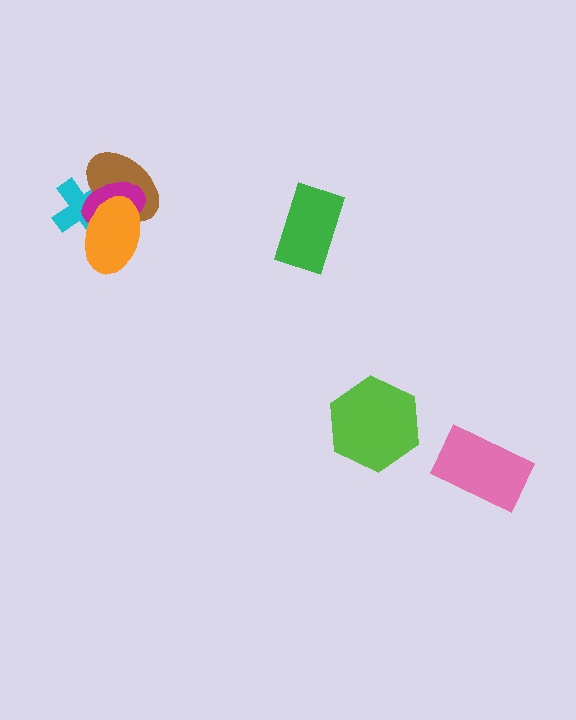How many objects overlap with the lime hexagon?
0 objects overlap with the lime hexagon.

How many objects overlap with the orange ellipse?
3 objects overlap with the orange ellipse.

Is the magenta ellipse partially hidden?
Yes, it is partially covered by another shape.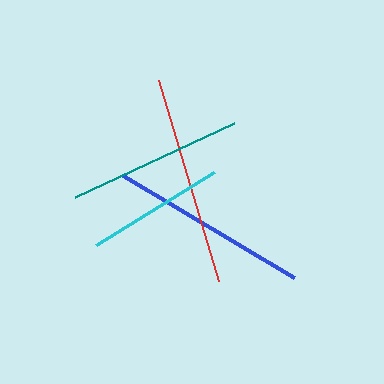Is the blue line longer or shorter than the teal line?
The blue line is longer than the teal line.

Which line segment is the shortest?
The cyan line is the shortest at approximately 139 pixels.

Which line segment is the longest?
The red line is the longest at approximately 209 pixels.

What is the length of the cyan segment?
The cyan segment is approximately 139 pixels long.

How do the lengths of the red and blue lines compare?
The red and blue lines are approximately the same length.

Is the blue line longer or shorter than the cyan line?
The blue line is longer than the cyan line.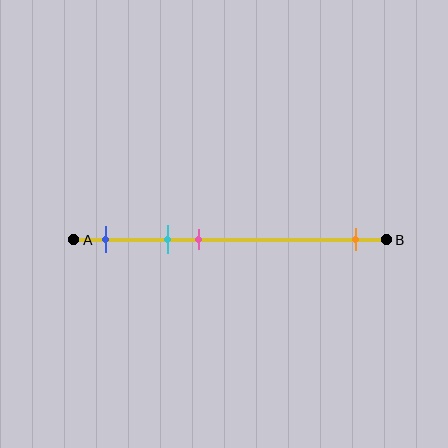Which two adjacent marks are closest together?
The cyan and pink marks are the closest adjacent pair.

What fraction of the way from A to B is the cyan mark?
The cyan mark is approximately 30% (0.3) of the way from A to B.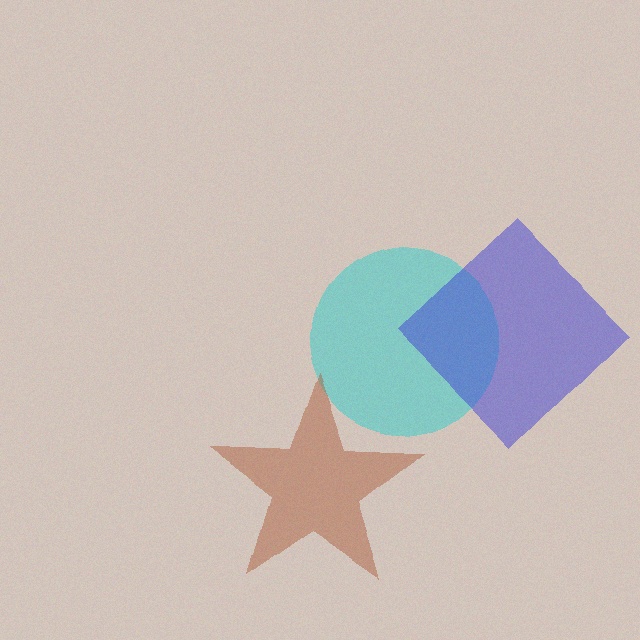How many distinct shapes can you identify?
There are 3 distinct shapes: a cyan circle, a brown star, a blue diamond.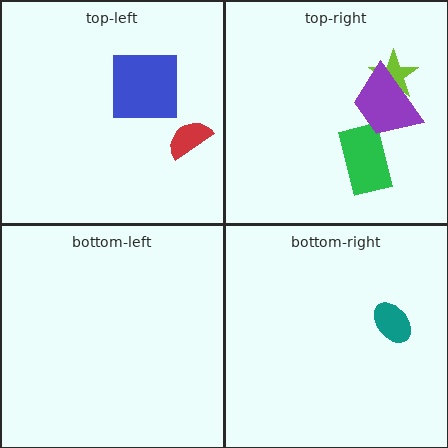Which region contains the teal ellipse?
The bottom-right region.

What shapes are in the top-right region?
The green rectangle, the lime star, the purple trapezoid.